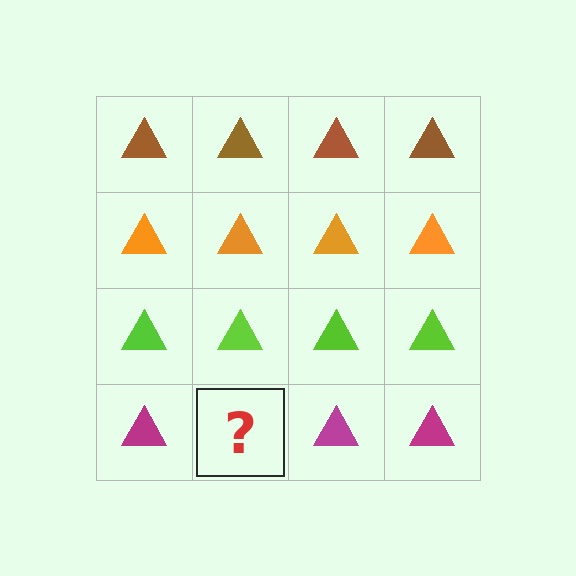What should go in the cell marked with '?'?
The missing cell should contain a magenta triangle.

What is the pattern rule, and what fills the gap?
The rule is that each row has a consistent color. The gap should be filled with a magenta triangle.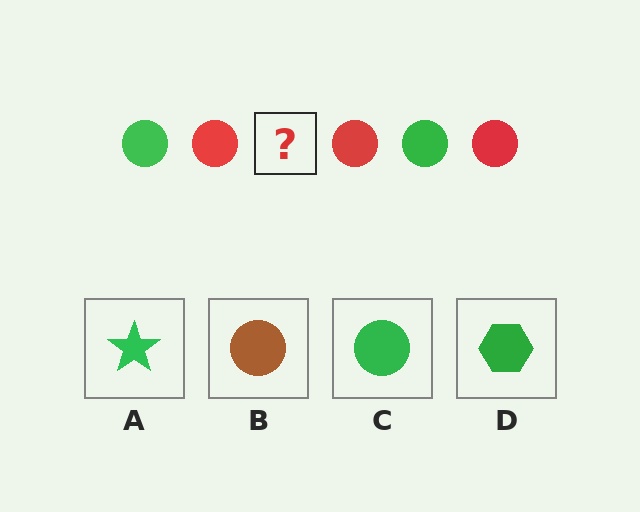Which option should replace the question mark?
Option C.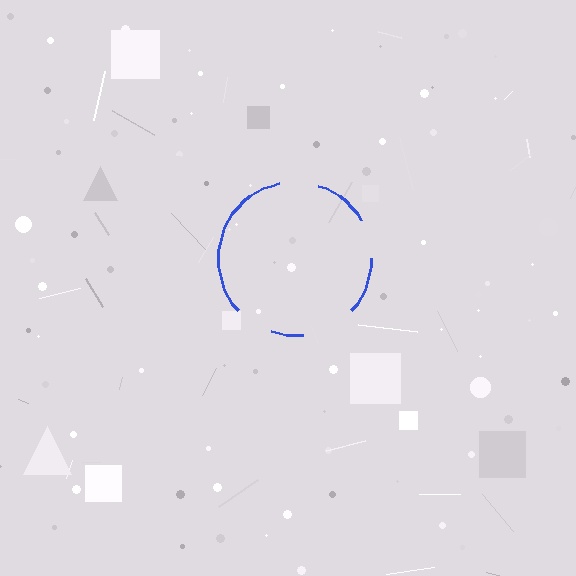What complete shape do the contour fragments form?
The contour fragments form a circle.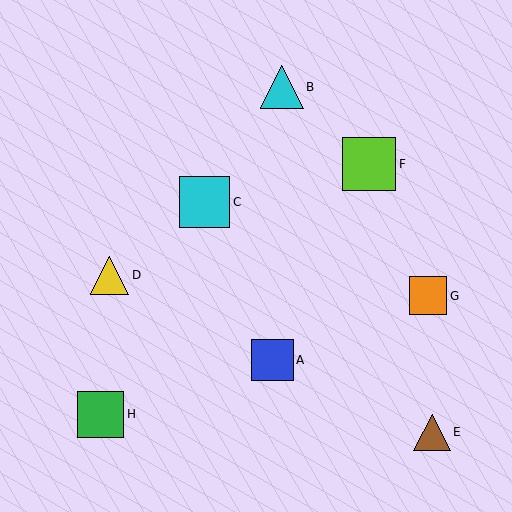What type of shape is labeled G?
Shape G is an orange square.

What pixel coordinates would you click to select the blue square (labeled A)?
Click at (272, 360) to select the blue square A.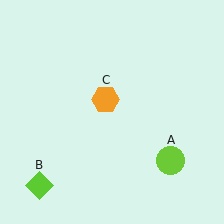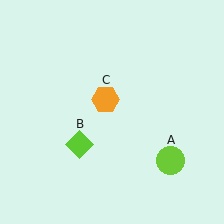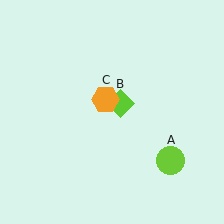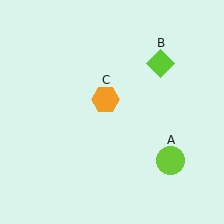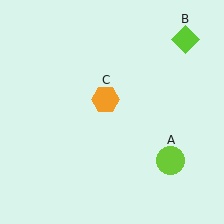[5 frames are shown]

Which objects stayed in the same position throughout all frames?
Lime circle (object A) and orange hexagon (object C) remained stationary.